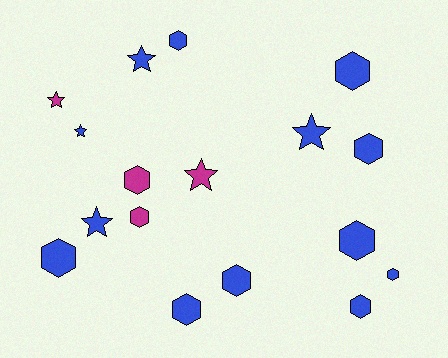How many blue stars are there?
There are 4 blue stars.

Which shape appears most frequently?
Hexagon, with 11 objects.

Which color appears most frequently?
Blue, with 13 objects.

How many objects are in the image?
There are 17 objects.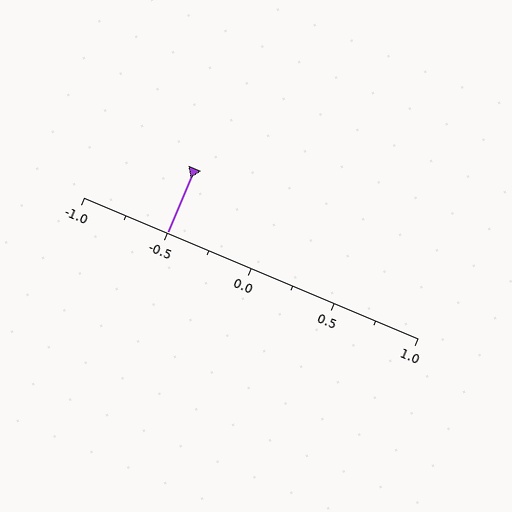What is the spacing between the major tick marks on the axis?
The major ticks are spaced 0.5 apart.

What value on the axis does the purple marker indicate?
The marker indicates approximately -0.5.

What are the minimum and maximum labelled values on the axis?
The axis runs from -1.0 to 1.0.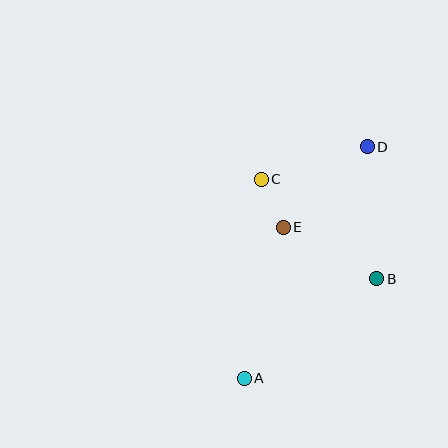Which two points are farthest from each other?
Points A and D are farthest from each other.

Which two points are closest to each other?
Points C and E are closest to each other.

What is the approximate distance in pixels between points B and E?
The distance between B and E is approximately 107 pixels.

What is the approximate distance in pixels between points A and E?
The distance between A and E is approximately 156 pixels.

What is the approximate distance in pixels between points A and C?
The distance between A and C is approximately 200 pixels.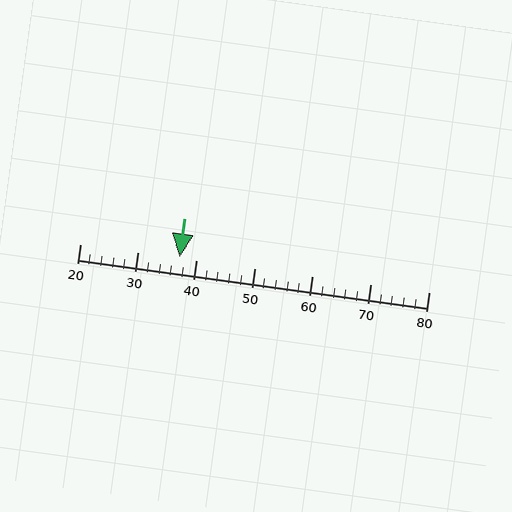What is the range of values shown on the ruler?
The ruler shows values from 20 to 80.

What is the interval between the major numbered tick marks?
The major tick marks are spaced 10 units apart.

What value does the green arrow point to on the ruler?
The green arrow points to approximately 37.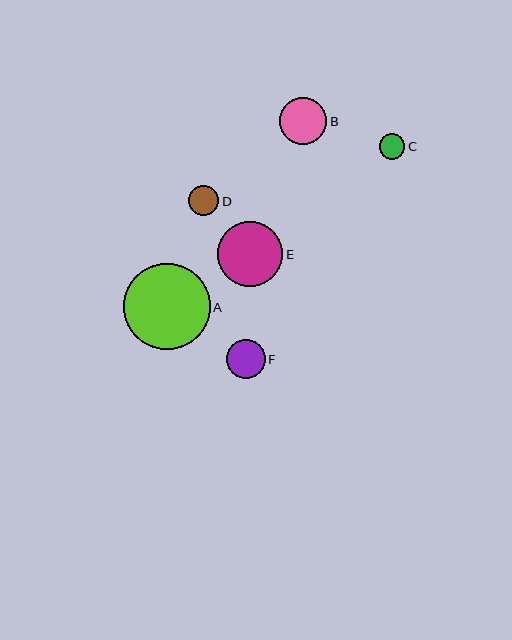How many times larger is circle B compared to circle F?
Circle B is approximately 1.2 times the size of circle F.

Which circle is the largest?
Circle A is the largest with a size of approximately 87 pixels.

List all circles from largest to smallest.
From largest to smallest: A, E, B, F, D, C.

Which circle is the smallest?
Circle C is the smallest with a size of approximately 26 pixels.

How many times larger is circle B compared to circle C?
Circle B is approximately 1.8 times the size of circle C.